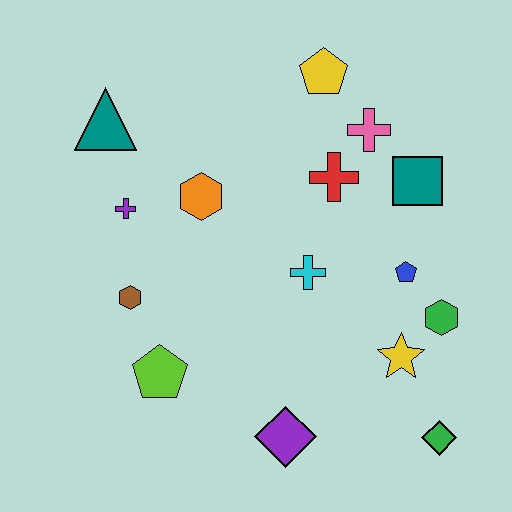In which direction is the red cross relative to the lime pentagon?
The red cross is above the lime pentagon.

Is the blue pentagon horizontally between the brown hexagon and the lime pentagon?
No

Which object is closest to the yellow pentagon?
The pink cross is closest to the yellow pentagon.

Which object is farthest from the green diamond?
The teal triangle is farthest from the green diamond.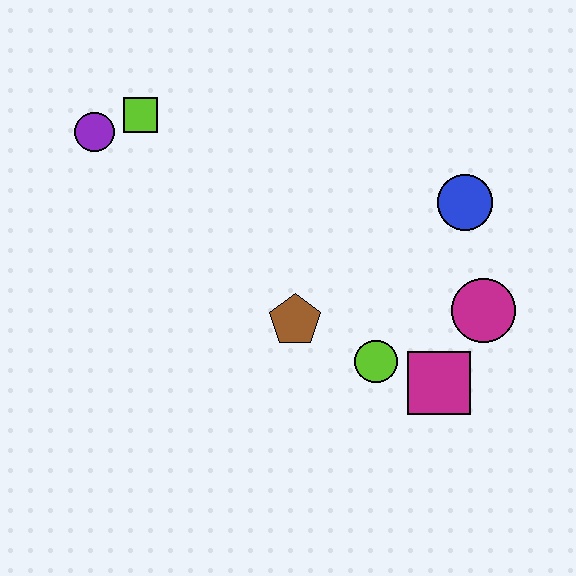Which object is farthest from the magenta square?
The purple circle is farthest from the magenta square.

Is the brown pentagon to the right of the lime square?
Yes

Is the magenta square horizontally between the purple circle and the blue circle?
Yes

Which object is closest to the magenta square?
The lime circle is closest to the magenta square.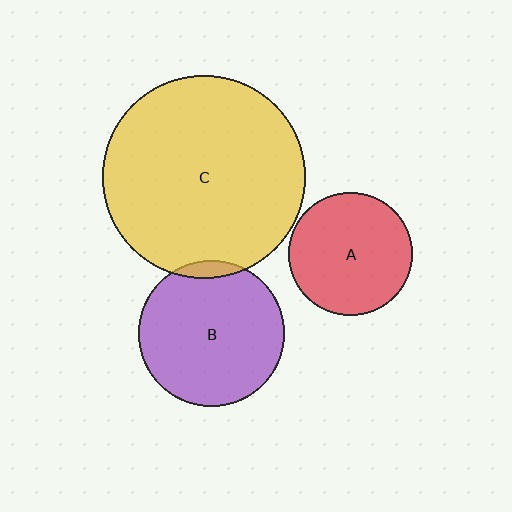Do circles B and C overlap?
Yes.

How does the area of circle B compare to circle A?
Approximately 1.4 times.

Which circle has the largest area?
Circle C (yellow).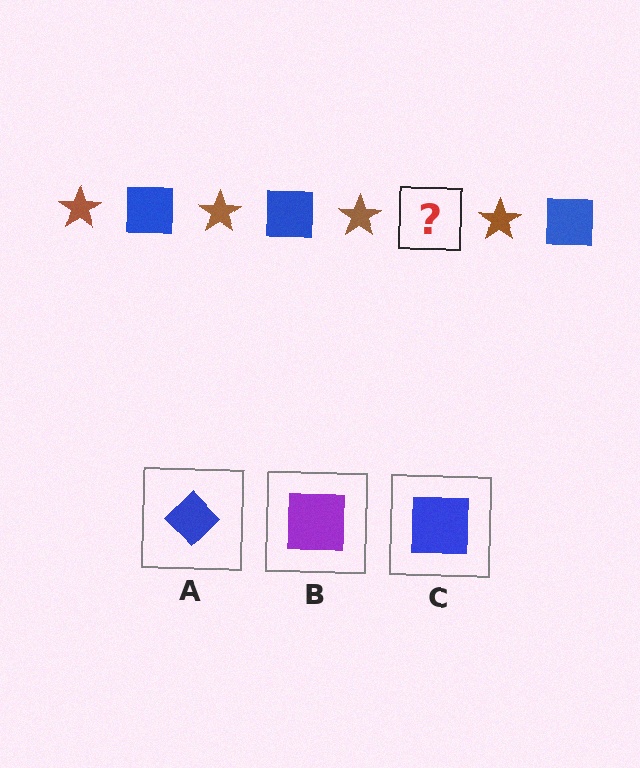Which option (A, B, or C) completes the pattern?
C.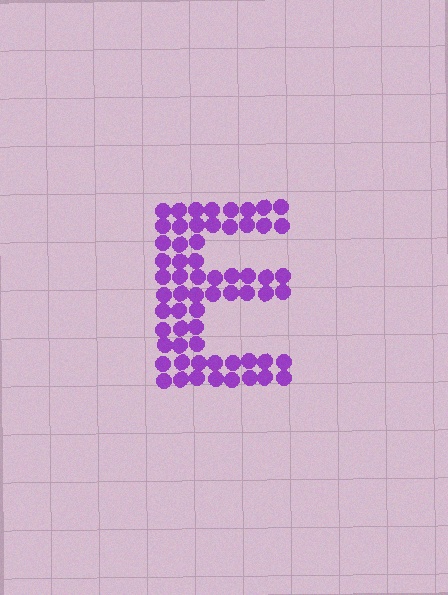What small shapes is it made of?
It is made of small circles.